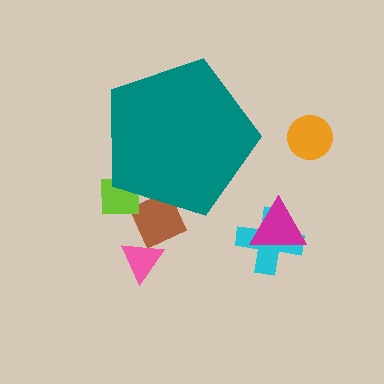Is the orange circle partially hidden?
No, the orange circle is fully visible.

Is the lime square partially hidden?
Yes, the lime square is partially hidden behind the teal pentagon.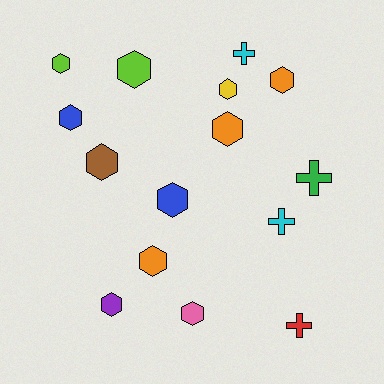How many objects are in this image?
There are 15 objects.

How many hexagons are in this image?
There are 11 hexagons.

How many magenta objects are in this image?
There are no magenta objects.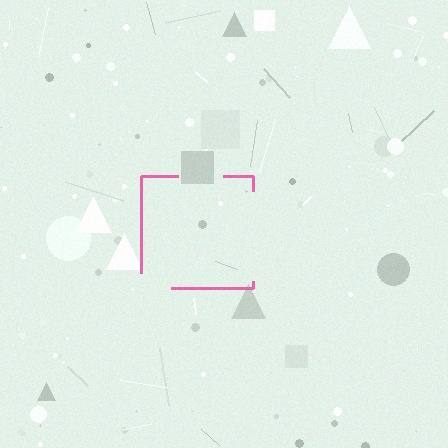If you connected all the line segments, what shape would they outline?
They would outline a square.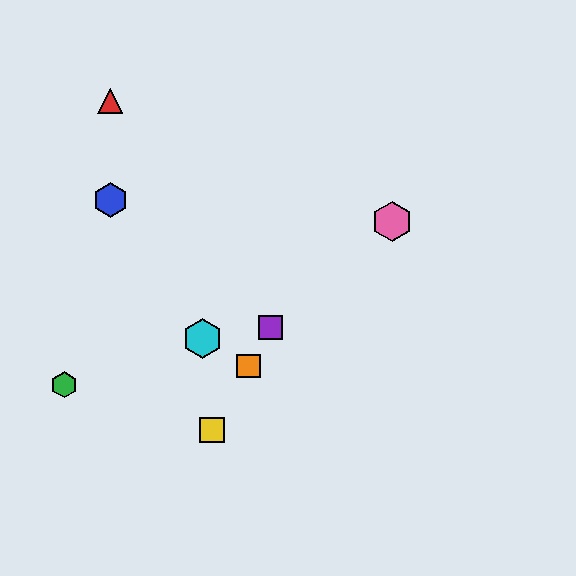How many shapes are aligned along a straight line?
3 shapes (the yellow square, the purple square, the orange square) are aligned along a straight line.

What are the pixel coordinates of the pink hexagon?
The pink hexagon is at (392, 221).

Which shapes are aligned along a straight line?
The yellow square, the purple square, the orange square are aligned along a straight line.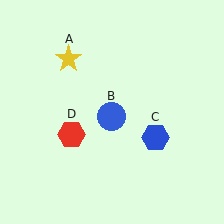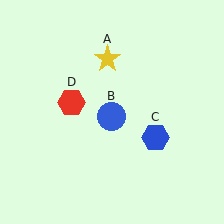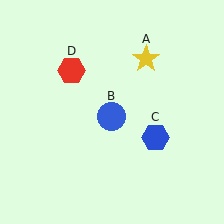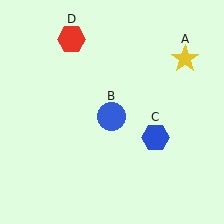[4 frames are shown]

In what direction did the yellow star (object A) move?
The yellow star (object A) moved right.